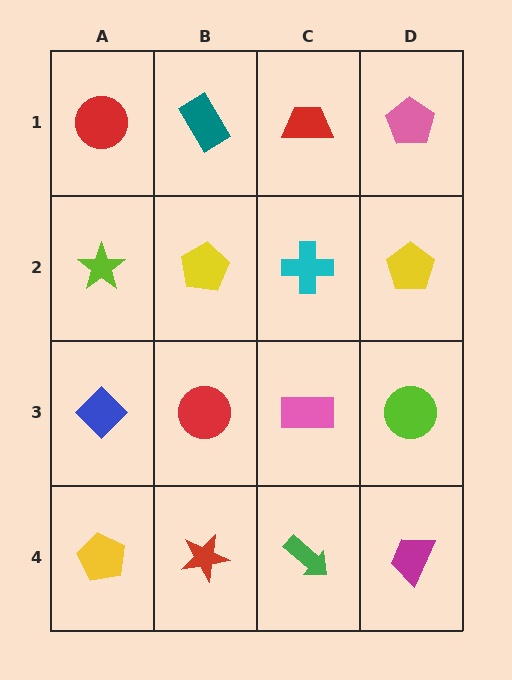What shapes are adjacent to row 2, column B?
A teal rectangle (row 1, column B), a red circle (row 3, column B), a lime star (row 2, column A), a cyan cross (row 2, column C).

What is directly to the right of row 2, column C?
A yellow pentagon.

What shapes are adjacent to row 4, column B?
A red circle (row 3, column B), a yellow pentagon (row 4, column A), a green arrow (row 4, column C).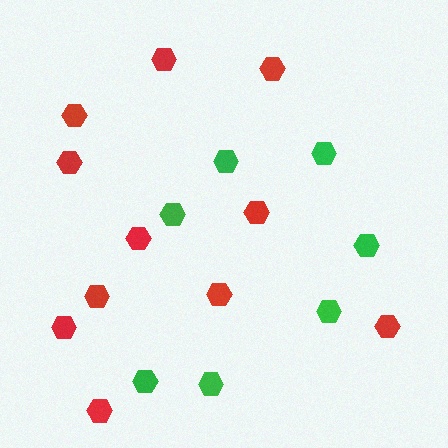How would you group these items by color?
There are 2 groups: one group of green hexagons (7) and one group of red hexagons (11).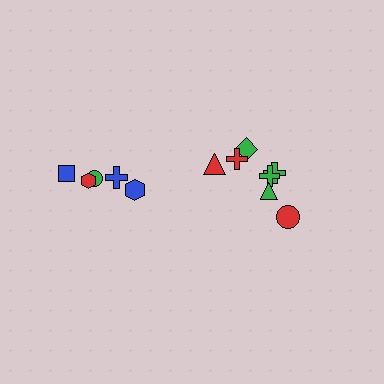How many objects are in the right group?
There are 7 objects.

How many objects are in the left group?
There are 5 objects.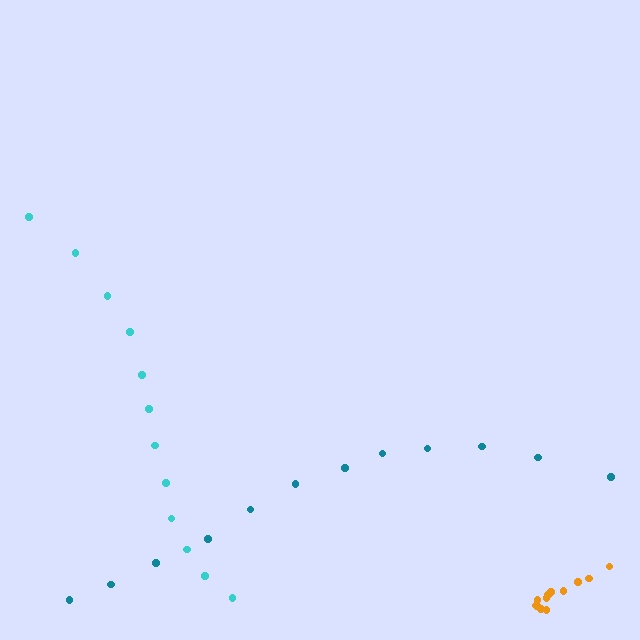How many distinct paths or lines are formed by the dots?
There are 3 distinct paths.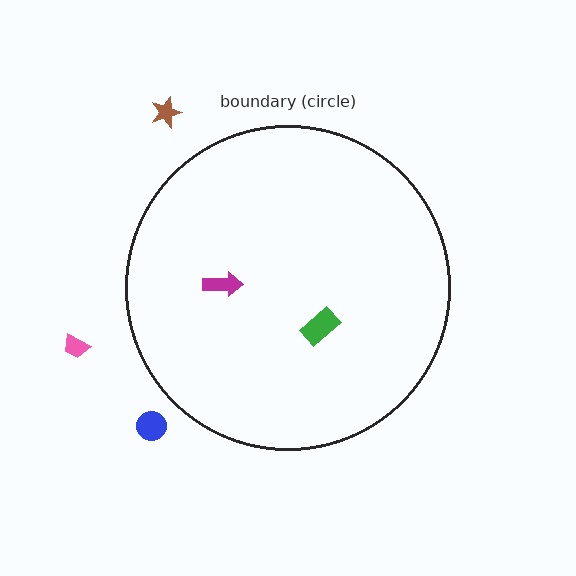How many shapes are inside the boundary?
2 inside, 3 outside.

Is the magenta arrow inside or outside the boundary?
Inside.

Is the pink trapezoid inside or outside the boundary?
Outside.